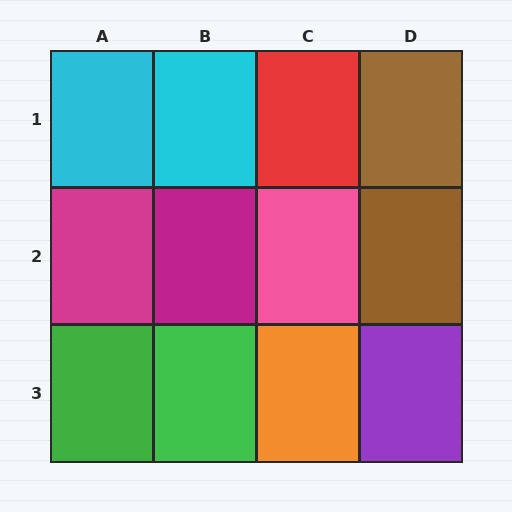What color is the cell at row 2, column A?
Magenta.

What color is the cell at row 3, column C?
Orange.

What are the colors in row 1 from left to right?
Cyan, cyan, red, brown.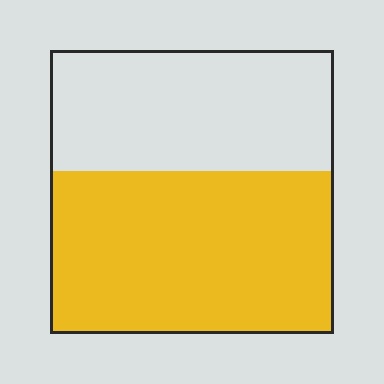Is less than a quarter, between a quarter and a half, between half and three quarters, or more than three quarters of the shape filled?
Between half and three quarters.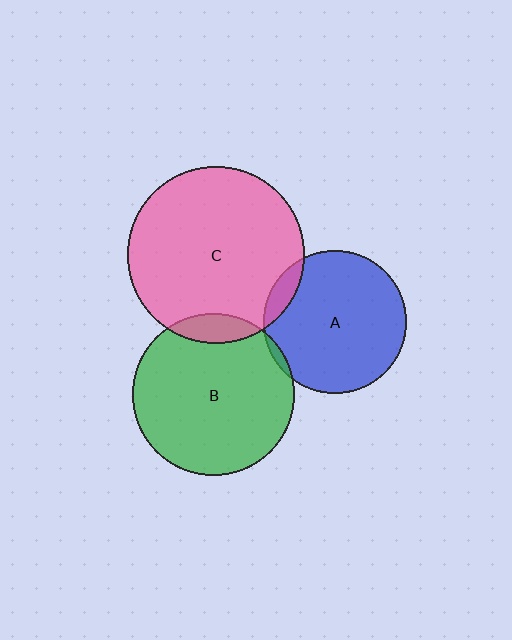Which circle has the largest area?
Circle C (pink).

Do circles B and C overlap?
Yes.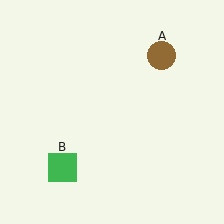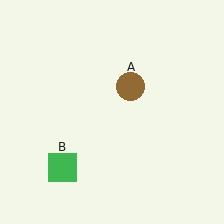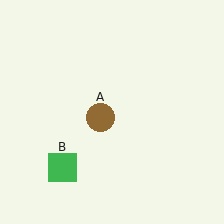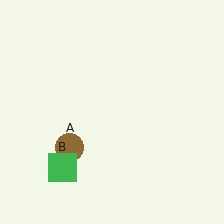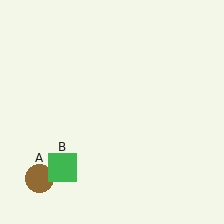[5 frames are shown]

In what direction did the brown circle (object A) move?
The brown circle (object A) moved down and to the left.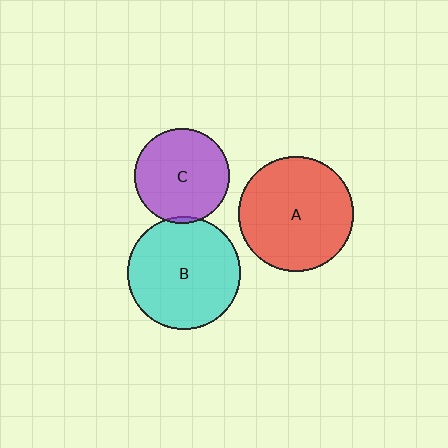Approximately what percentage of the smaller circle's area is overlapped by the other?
Approximately 5%.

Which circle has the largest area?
Circle A (red).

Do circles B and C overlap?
Yes.